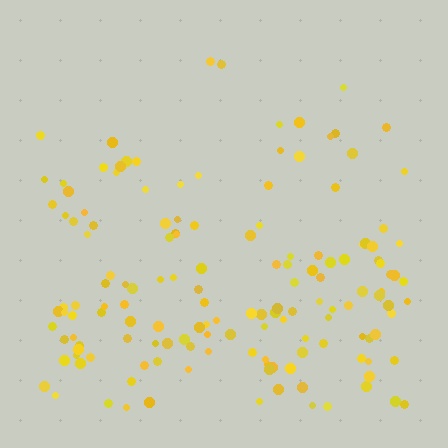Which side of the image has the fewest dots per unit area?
The top.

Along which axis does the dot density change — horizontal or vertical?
Vertical.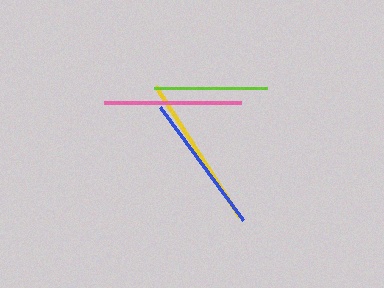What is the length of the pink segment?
The pink segment is approximately 137 pixels long.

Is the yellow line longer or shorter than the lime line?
The yellow line is longer than the lime line.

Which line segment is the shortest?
The lime line is the shortest at approximately 113 pixels.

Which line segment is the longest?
The yellow line is the longest at approximately 156 pixels.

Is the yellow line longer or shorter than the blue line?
The yellow line is longer than the blue line.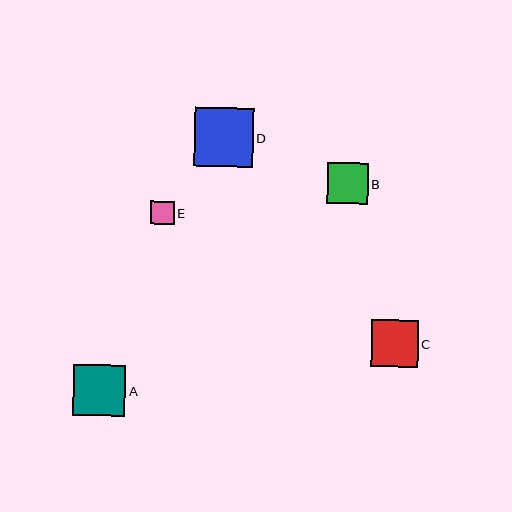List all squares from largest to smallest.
From largest to smallest: D, A, C, B, E.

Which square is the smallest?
Square E is the smallest with a size of approximately 23 pixels.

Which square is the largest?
Square D is the largest with a size of approximately 59 pixels.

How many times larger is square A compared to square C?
Square A is approximately 1.1 times the size of square C.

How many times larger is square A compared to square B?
Square A is approximately 1.3 times the size of square B.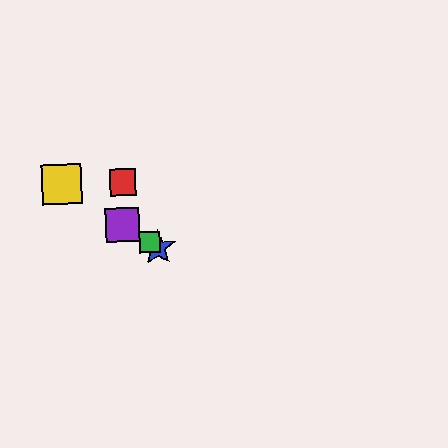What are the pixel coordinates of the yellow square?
The yellow square is at (62, 184).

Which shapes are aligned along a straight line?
The blue star, the green square, the yellow square, the purple square are aligned along a straight line.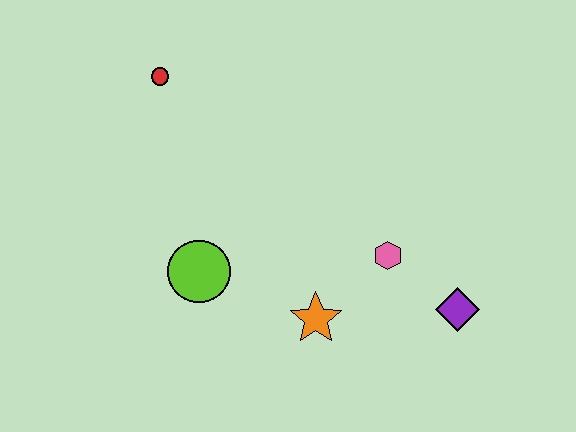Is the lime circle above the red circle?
No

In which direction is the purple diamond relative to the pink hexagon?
The purple diamond is to the right of the pink hexagon.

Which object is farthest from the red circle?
The purple diamond is farthest from the red circle.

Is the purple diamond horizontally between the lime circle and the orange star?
No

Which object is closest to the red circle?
The lime circle is closest to the red circle.